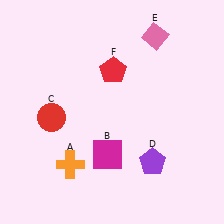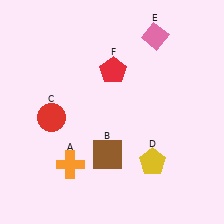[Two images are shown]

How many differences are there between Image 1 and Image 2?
There are 2 differences between the two images.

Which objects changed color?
B changed from magenta to brown. D changed from purple to yellow.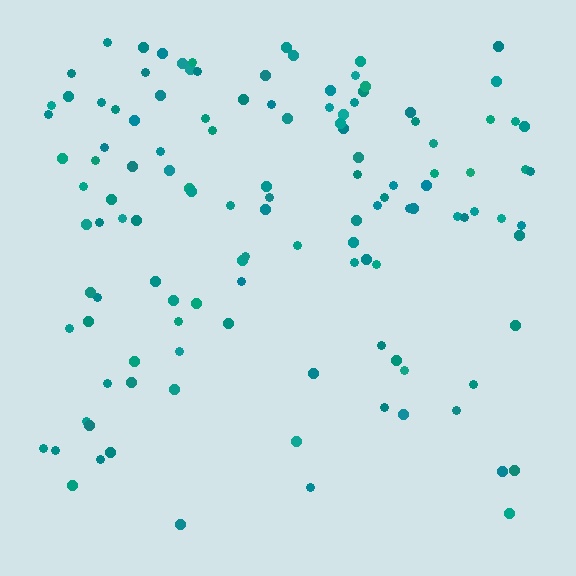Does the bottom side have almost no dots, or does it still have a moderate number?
Still a moderate number, just noticeably fewer than the top.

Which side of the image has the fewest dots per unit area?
The bottom.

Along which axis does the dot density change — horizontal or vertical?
Vertical.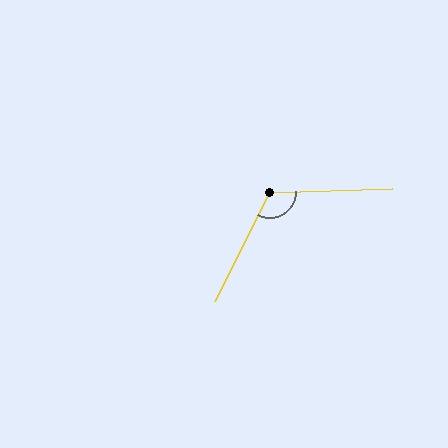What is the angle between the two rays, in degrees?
Approximately 119 degrees.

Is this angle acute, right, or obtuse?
It is obtuse.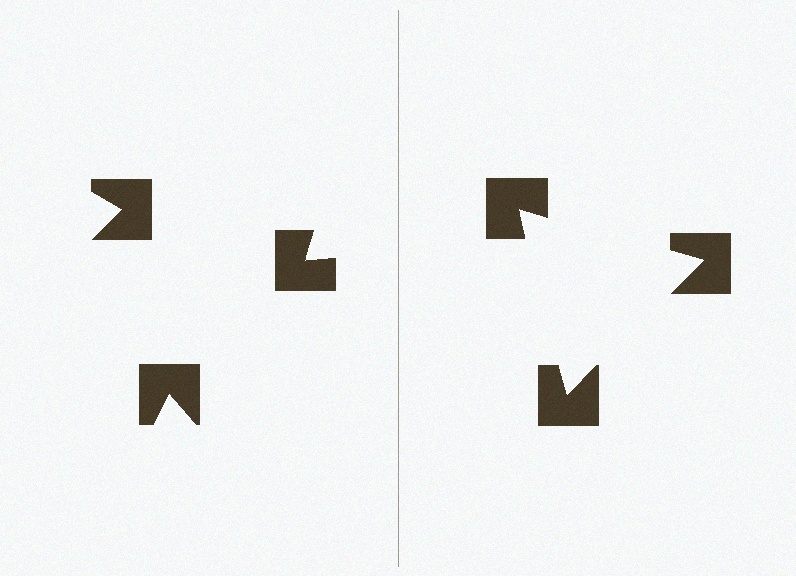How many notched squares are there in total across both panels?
6 — 3 on each side.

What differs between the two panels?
The notched squares are positioned identically on both sides; only the wedge orientations differ. On the right they align to a triangle; on the left they are misaligned.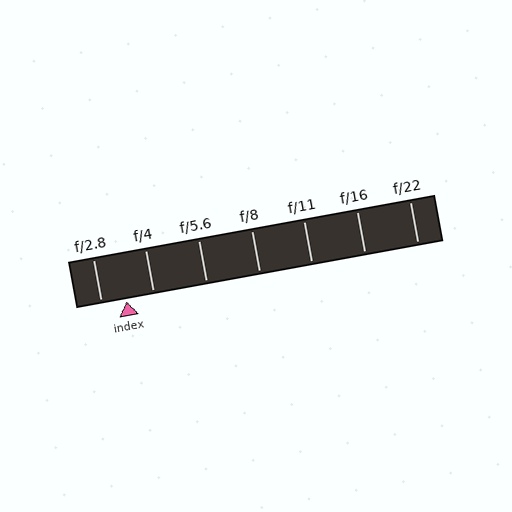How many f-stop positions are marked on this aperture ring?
There are 7 f-stop positions marked.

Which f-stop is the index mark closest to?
The index mark is closest to f/2.8.